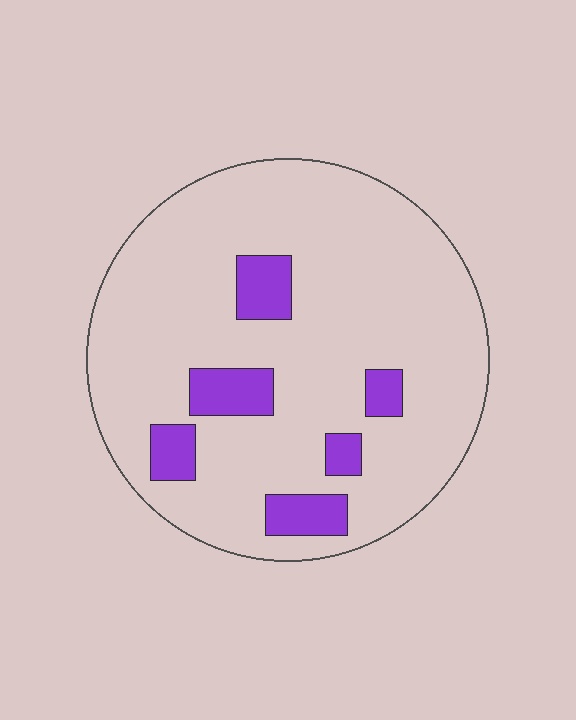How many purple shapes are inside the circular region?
6.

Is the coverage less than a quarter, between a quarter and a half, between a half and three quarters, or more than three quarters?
Less than a quarter.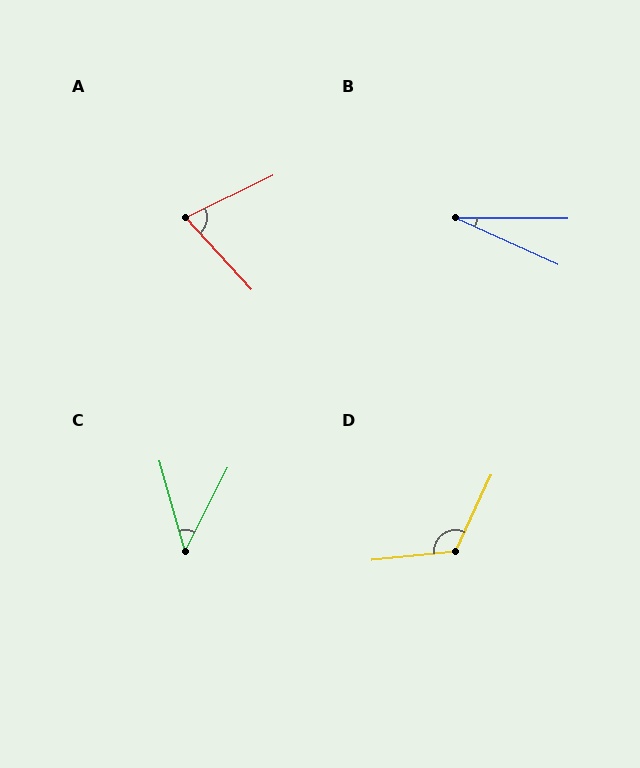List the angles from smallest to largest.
B (24°), C (43°), A (74°), D (121°).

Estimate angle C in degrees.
Approximately 43 degrees.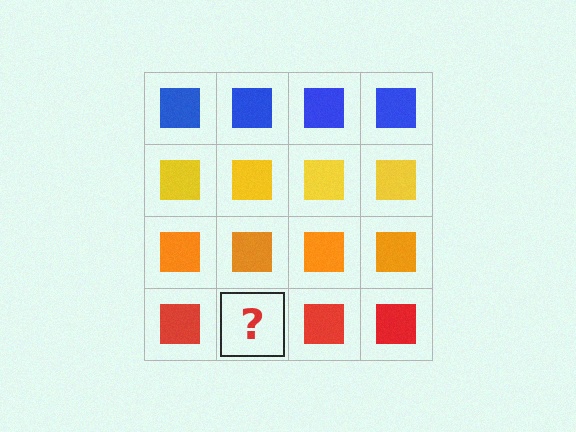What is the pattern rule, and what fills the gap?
The rule is that each row has a consistent color. The gap should be filled with a red square.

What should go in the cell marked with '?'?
The missing cell should contain a red square.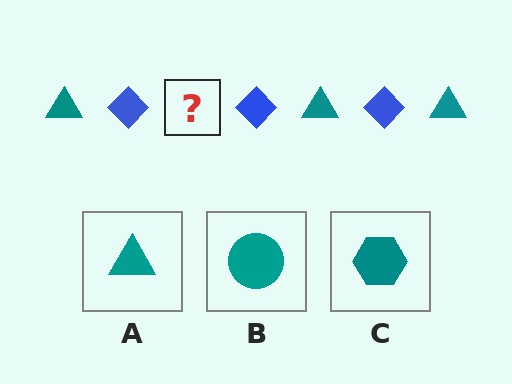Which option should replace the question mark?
Option A.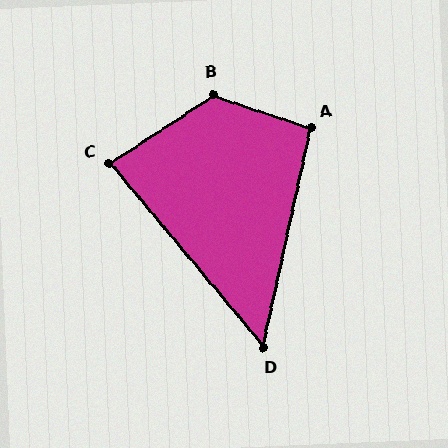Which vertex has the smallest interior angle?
D, at approximately 52 degrees.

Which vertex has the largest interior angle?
B, at approximately 128 degrees.